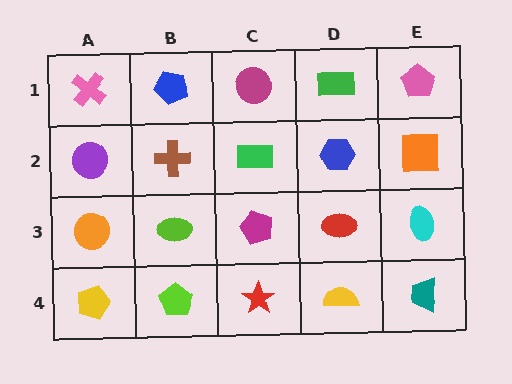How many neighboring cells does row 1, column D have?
3.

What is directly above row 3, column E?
An orange square.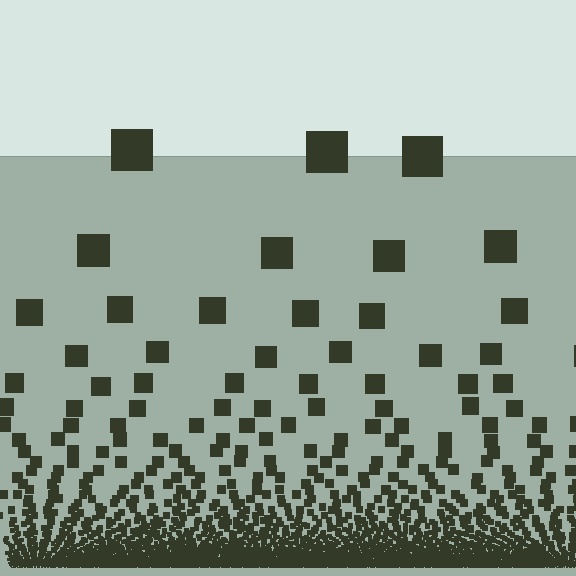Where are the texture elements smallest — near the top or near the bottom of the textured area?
Near the bottom.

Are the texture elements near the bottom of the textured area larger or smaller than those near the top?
Smaller. The gradient is inverted — elements near the bottom are smaller and denser.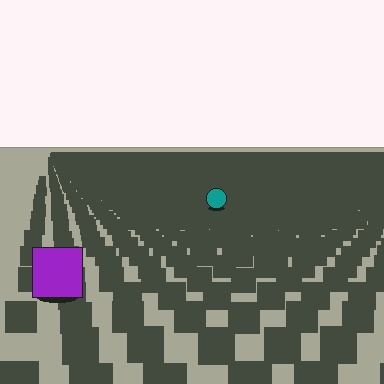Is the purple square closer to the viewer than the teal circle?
Yes. The purple square is closer — you can tell from the texture gradient: the ground texture is coarser near it.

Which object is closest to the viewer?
The purple square is closest. The texture marks near it are larger and more spread out.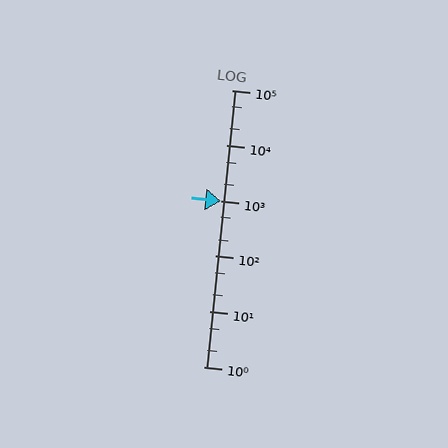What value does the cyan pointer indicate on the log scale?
The pointer indicates approximately 1000.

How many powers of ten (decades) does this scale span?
The scale spans 5 decades, from 1 to 100000.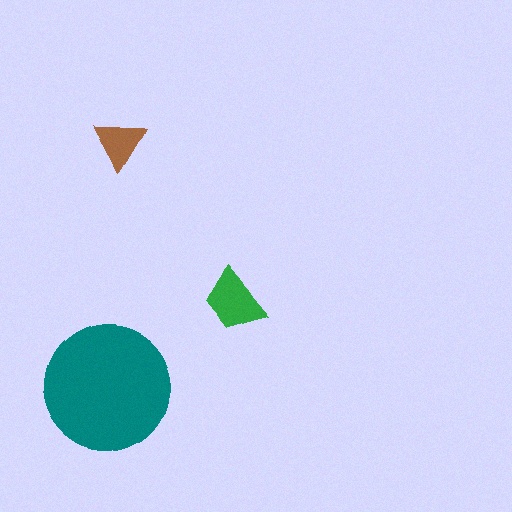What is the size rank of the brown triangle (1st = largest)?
3rd.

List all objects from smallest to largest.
The brown triangle, the green trapezoid, the teal circle.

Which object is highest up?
The brown triangle is topmost.